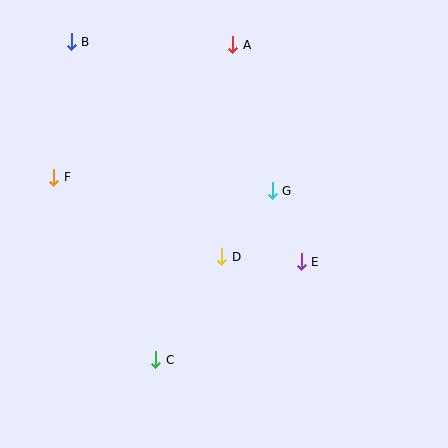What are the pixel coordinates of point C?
Point C is at (156, 360).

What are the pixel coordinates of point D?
Point D is at (222, 257).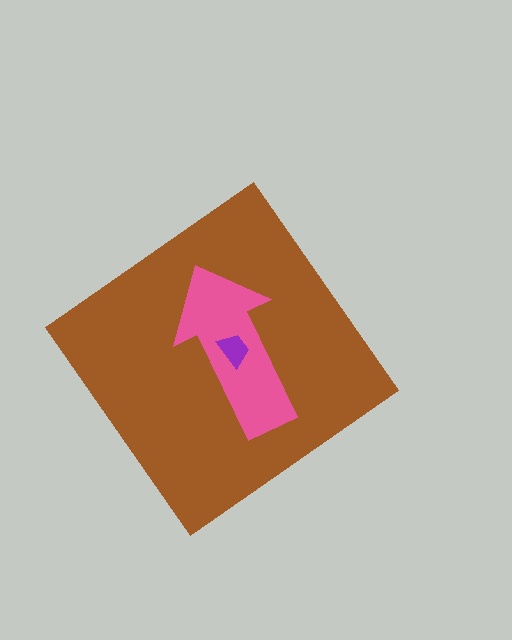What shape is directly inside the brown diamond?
The pink arrow.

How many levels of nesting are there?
3.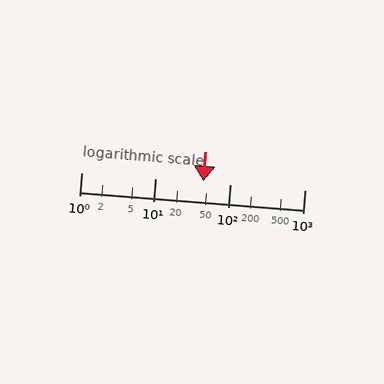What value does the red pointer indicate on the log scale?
The pointer indicates approximately 44.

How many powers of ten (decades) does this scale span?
The scale spans 3 decades, from 1 to 1000.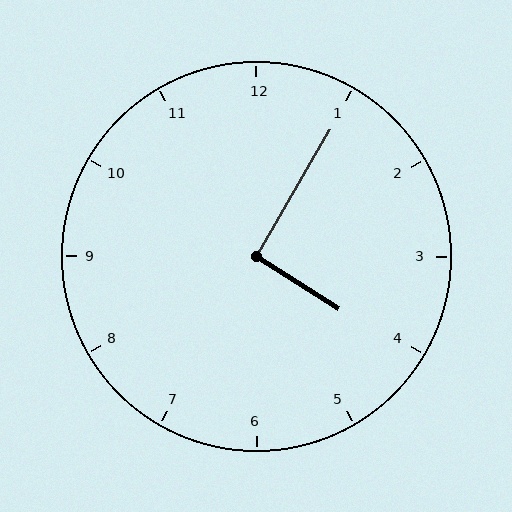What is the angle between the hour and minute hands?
Approximately 92 degrees.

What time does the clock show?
4:05.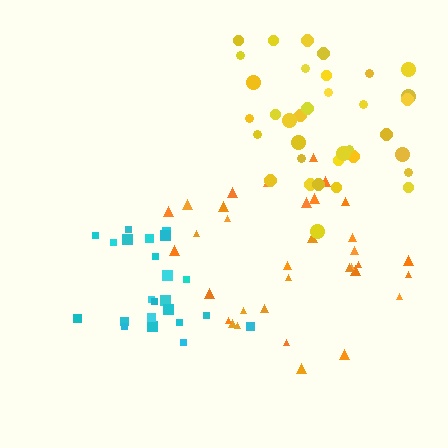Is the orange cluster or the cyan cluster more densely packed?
Cyan.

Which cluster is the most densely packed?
Cyan.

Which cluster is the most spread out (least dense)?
Orange.